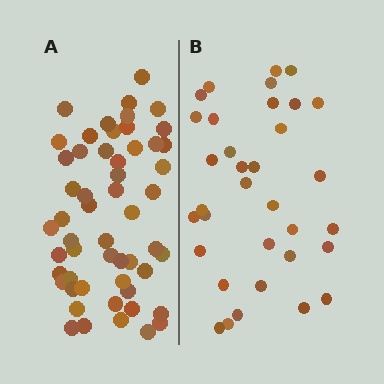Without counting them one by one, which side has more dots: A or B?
Region A (the left region) has more dots.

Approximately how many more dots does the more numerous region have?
Region A has approximately 20 more dots than region B.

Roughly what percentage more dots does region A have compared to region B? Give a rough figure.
About 60% more.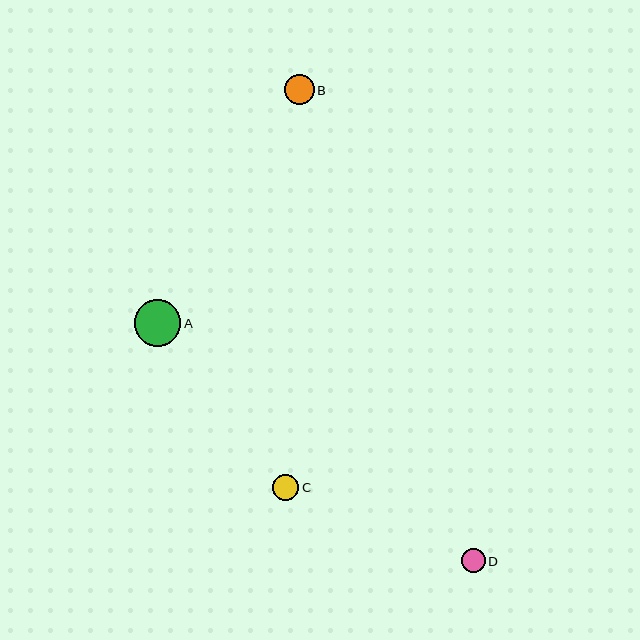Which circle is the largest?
Circle A is the largest with a size of approximately 47 pixels.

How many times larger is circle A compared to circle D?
Circle A is approximately 2.0 times the size of circle D.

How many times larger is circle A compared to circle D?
Circle A is approximately 2.0 times the size of circle D.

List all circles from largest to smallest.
From largest to smallest: A, B, C, D.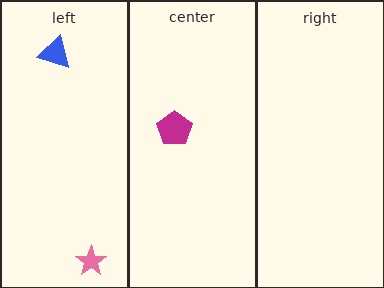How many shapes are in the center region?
1.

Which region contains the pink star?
The left region.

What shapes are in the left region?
The blue triangle, the pink star.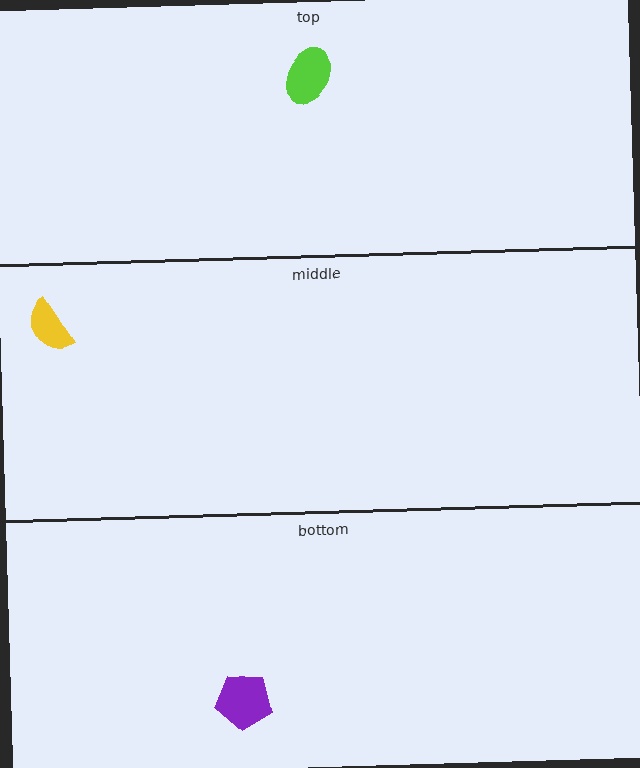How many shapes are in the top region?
1.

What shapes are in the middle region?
The yellow semicircle.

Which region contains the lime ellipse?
The top region.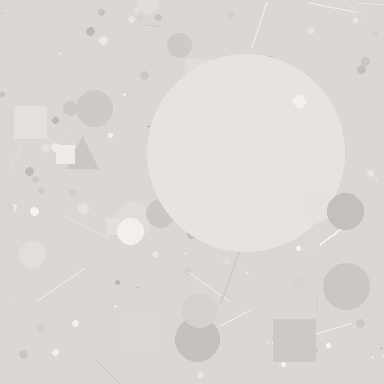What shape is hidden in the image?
A circle is hidden in the image.